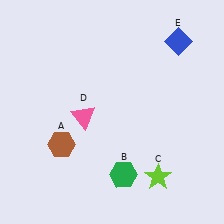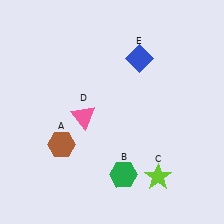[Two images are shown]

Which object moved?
The blue diamond (E) moved left.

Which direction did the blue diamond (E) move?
The blue diamond (E) moved left.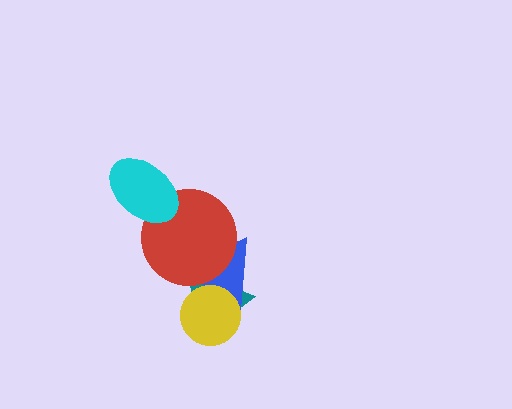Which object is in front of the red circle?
The cyan ellipse is in front of the red circle.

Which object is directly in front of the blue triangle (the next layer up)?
The yellow circle is directly in front of the blue triangle.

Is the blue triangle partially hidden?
Yes, it is partially covered by another shape.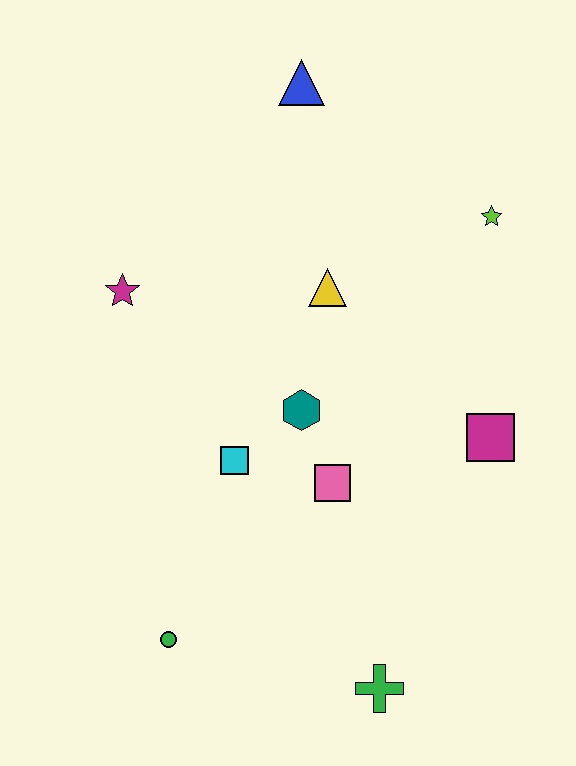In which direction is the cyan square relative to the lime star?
The cyan square is to the left of the lime star.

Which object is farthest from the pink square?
The blue triangle is farthest from the pink square.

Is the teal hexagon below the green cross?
No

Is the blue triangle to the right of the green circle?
Yes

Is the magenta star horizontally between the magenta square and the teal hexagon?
No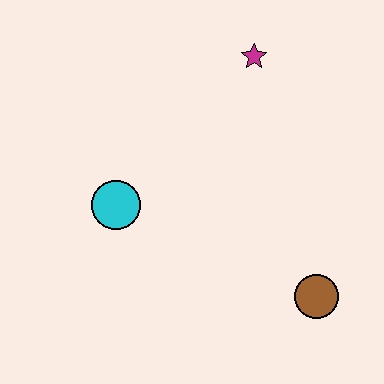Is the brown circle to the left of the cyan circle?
No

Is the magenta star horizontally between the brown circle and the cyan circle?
Yes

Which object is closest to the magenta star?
The cyan circle is closest to the magenta star.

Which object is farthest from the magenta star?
The brown circle is farthest from the magenta star.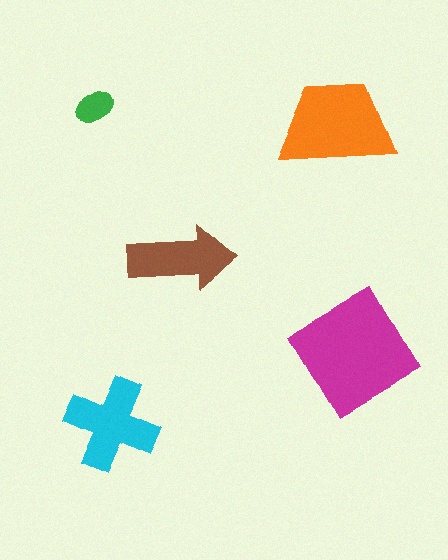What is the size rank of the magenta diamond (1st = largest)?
1st.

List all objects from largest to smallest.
The magenta diamond, the orange trapezoid, the cyan cross, the brown arrow, the green ellipse.